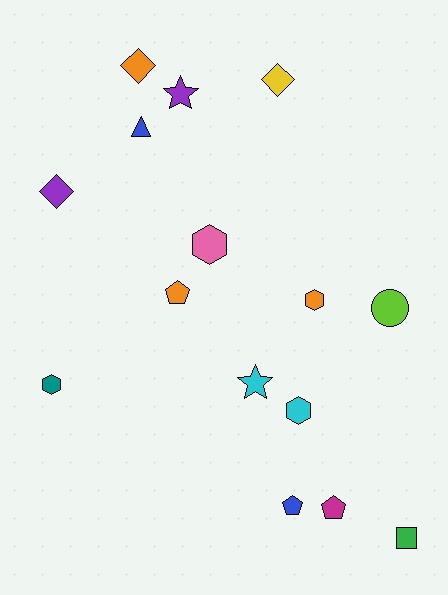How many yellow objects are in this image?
There is 1 yellow object.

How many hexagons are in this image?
There are 4 hexagons.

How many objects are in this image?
There are 15 objects.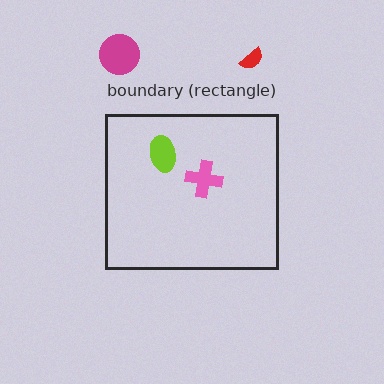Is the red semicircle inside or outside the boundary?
Outside.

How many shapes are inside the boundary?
2 inside, 2 outside.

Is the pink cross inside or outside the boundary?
Inside.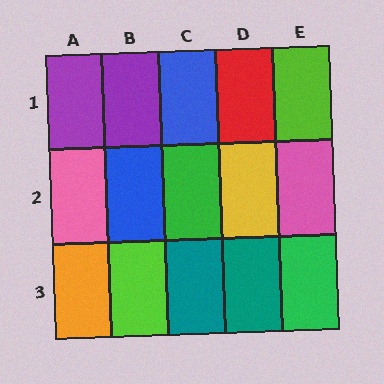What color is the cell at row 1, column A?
Purple.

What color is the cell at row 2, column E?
Pink.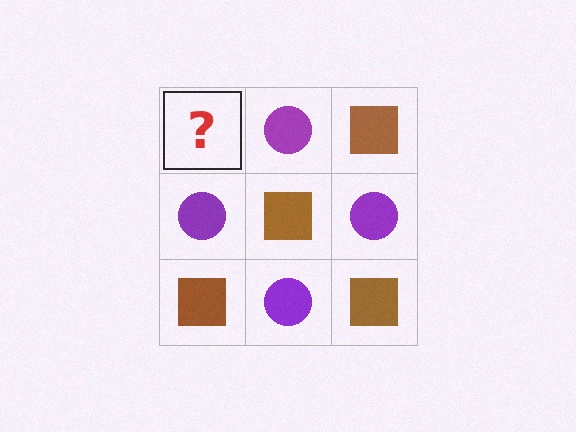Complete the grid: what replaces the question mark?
The question mark should be replaced with a brown square.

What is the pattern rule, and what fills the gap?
The rule is that it alternates brown square and purple circle in a checkerboard pattern. The gap should be filled with a brown square.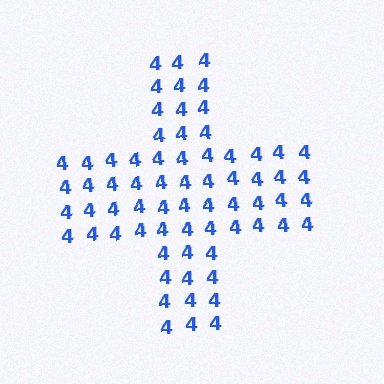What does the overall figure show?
The overall figure shows a cross.